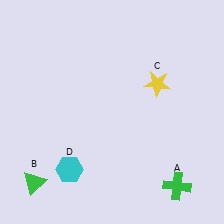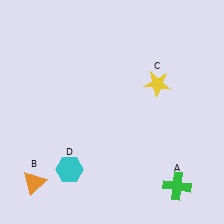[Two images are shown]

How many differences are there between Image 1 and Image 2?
There is 1 difference between the two images.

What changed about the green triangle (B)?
In Image 1, B is green. In Image 2, it changed to orange.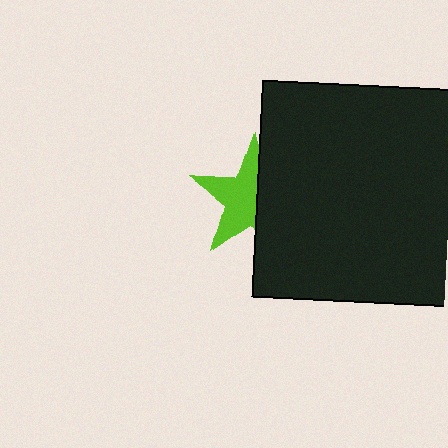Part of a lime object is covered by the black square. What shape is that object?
It is a star.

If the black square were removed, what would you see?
You would see the complete lime star.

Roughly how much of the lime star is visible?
About half of it is visible (roughly 59%).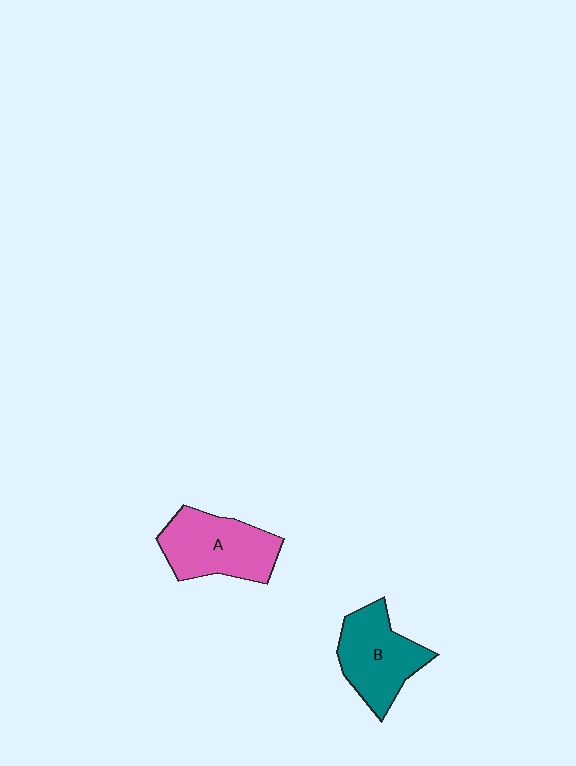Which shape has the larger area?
Shape A (pink).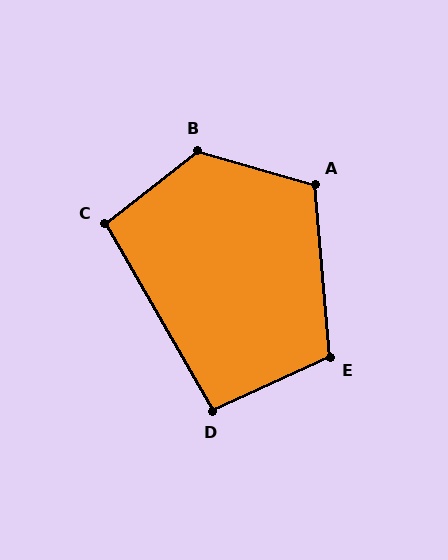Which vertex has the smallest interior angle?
D, at approximately 95 degrees.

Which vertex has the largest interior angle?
B, at approximately 126 degrees.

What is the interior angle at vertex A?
Approximately 111 degrees (obtuse).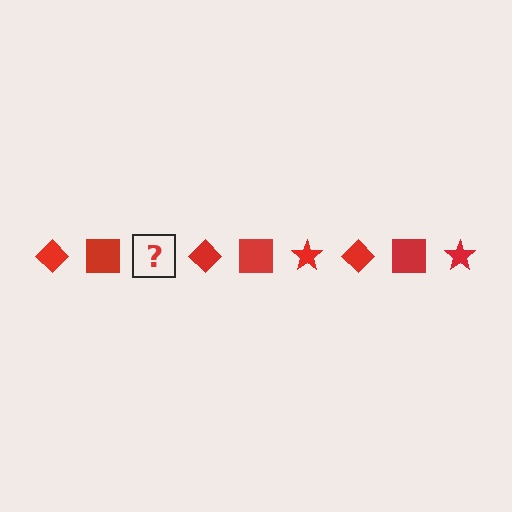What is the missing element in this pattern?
The missing element is a red star.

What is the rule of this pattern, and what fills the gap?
The rule is that the pattern cycles through diamond, square, star shapes in red. The gap should be filled with a red star.